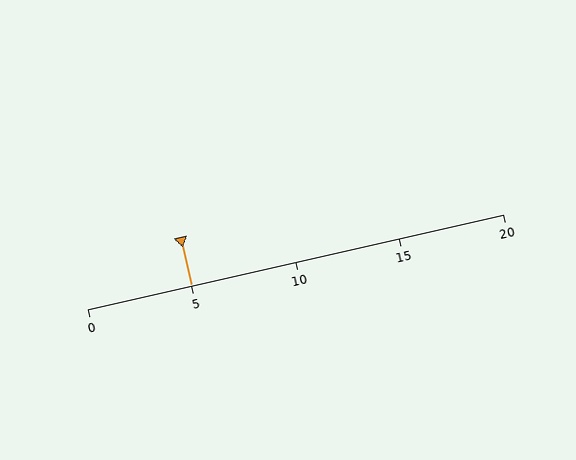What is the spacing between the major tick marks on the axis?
The major ticks are spaced 5 apart.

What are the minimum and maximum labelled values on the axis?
The axis runs from 0 to 20.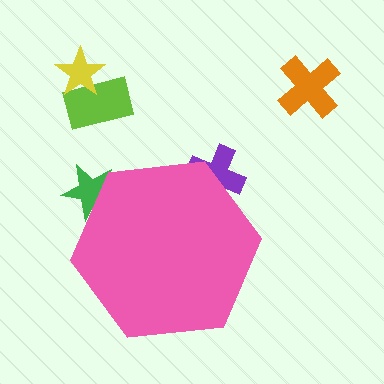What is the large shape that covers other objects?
A pink hexagon.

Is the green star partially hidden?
Yes, the green star is partially hidden behind the pink hexagon.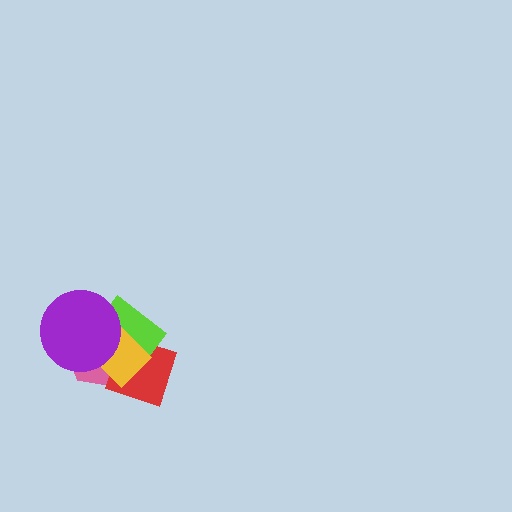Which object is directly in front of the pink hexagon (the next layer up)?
The red diamond is directly in front of the pink hexagon.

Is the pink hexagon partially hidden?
Yes, it is partially covered by another shape.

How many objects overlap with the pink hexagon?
4 objects overlap with the pink hexagon.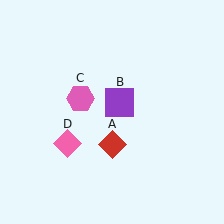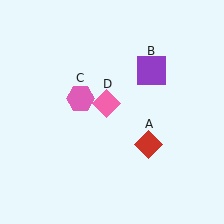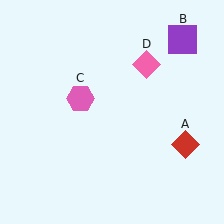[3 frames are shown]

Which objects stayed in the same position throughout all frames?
Pink hexagon (object C) remained stationary.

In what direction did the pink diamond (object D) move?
The pink diamond (object D) moved up and to the right.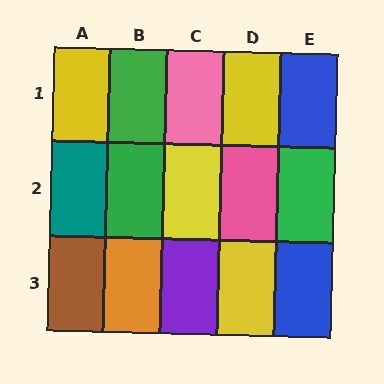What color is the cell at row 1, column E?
Blue.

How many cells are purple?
1 cell is purple.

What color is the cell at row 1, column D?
Yellow.